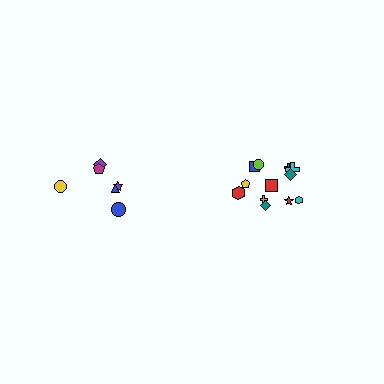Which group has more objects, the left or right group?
The right group.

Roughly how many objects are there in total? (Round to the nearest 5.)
Roughly 20 objects in total.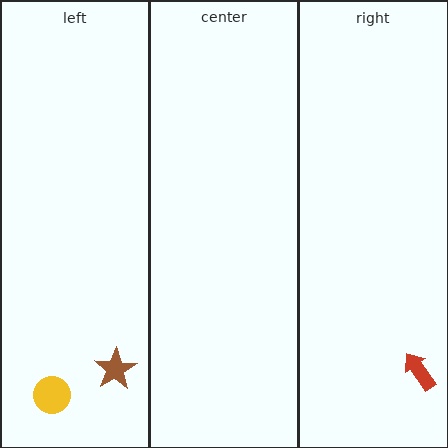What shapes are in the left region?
The brown star, the yellow circle.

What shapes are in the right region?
The red arrow.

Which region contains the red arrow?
The right region.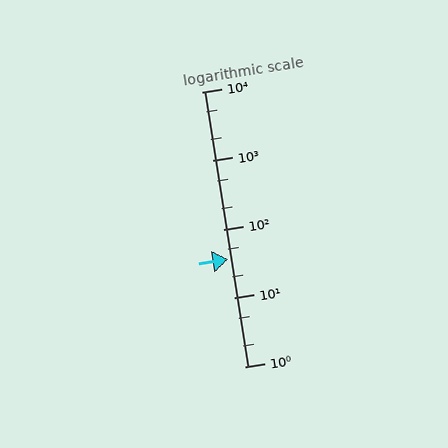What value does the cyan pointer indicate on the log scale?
The pointer indicates approximately 36.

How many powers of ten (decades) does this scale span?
The scale spans 4 decades, from 1 to 10000.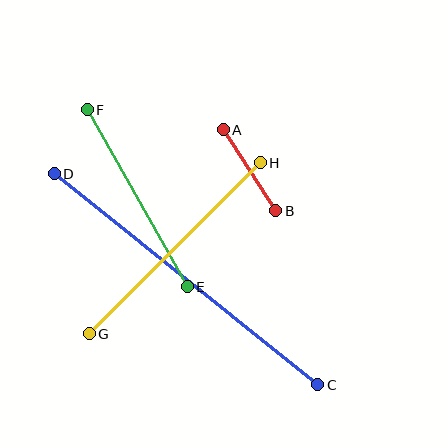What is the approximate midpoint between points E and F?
The midpoint is at approximately (137, 198) pixels.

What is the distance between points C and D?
The distance is approximately 338 pixels.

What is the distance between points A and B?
The distance is approximately 97 pixels.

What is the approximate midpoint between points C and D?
The midpoint is at approximately (186, 279) pixels.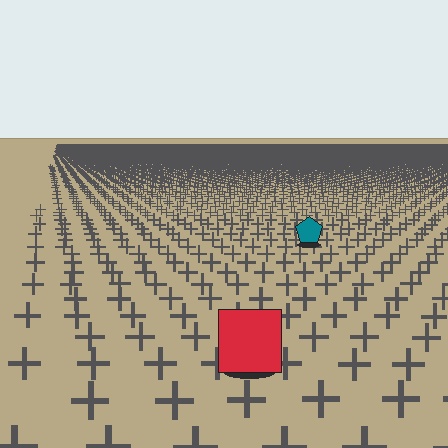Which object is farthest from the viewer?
The teal pentagon is farthest from the viewer. It appears smaller and the ground texture around it is denser.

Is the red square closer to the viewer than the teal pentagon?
Yes. The red square is closer — you can tell from the texture gradient: the ground texture is coarser near it.